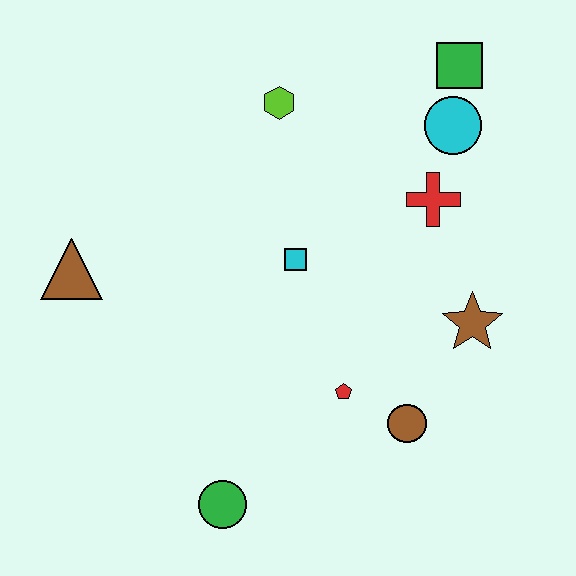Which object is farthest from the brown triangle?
The green square is farthest from the brown triangle.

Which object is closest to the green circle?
The red pentagon is closest to the green circle.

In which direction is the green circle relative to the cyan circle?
The green circle is below the cyan circle.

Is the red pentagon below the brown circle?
No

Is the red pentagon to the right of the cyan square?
Yes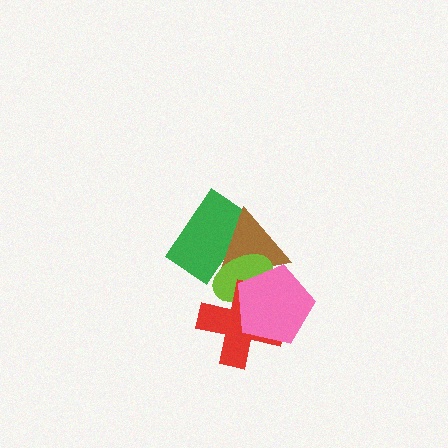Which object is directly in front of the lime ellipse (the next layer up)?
The red cross is directly in front of the lime ellipse.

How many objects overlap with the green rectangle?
2 objects overlap with the green rectangle.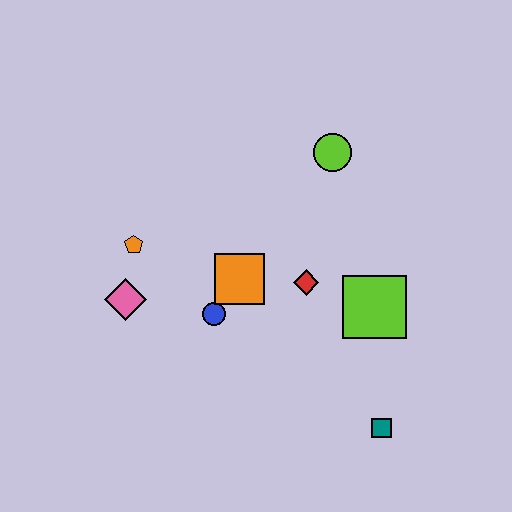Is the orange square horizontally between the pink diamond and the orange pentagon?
No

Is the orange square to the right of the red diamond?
No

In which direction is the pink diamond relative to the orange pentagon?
The pink diamond is below the orange pentagon.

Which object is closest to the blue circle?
The orange square is closest to the blue circle.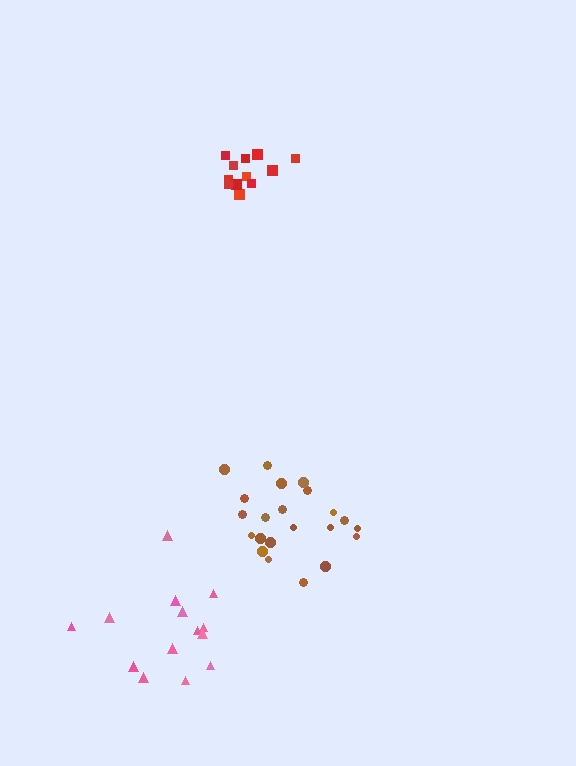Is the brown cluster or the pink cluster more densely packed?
Brown.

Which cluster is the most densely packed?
Red.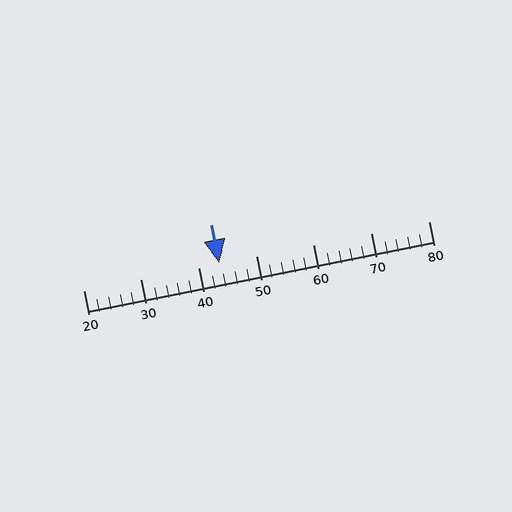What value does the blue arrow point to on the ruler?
The blue arrow points to approximately 44.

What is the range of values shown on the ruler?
The ruler shows values from 20 to 80.